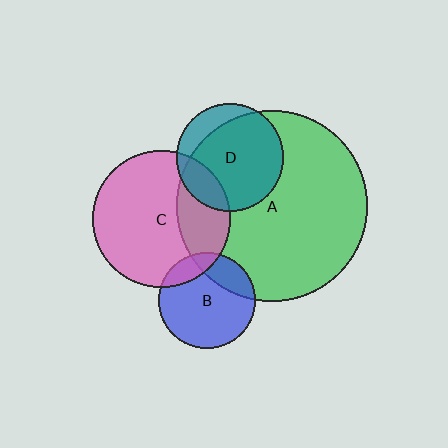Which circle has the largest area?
Circle A (green).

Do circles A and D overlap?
Yes.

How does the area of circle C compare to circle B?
Approximately 2.0 times.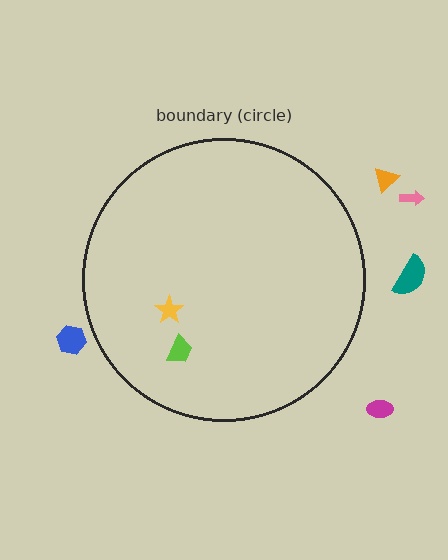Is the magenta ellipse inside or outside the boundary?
Outside.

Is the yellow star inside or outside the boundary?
Inside.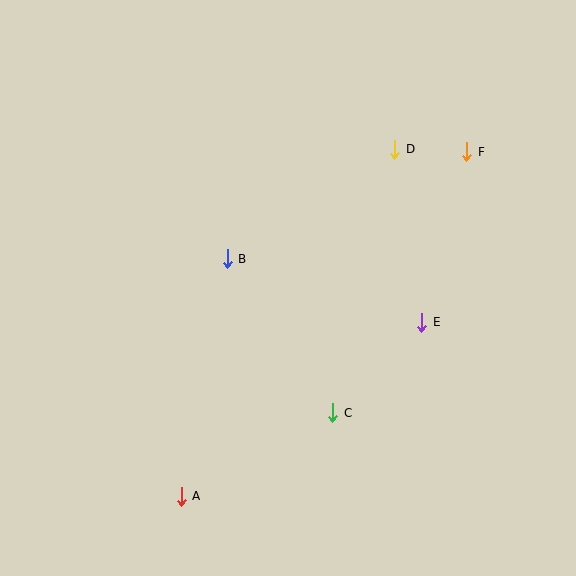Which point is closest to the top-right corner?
Point F is closest to the top-right corner.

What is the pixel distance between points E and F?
The distance between E and F is 177 pixels.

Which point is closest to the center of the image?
Point B at (227, 259) is closest to the center.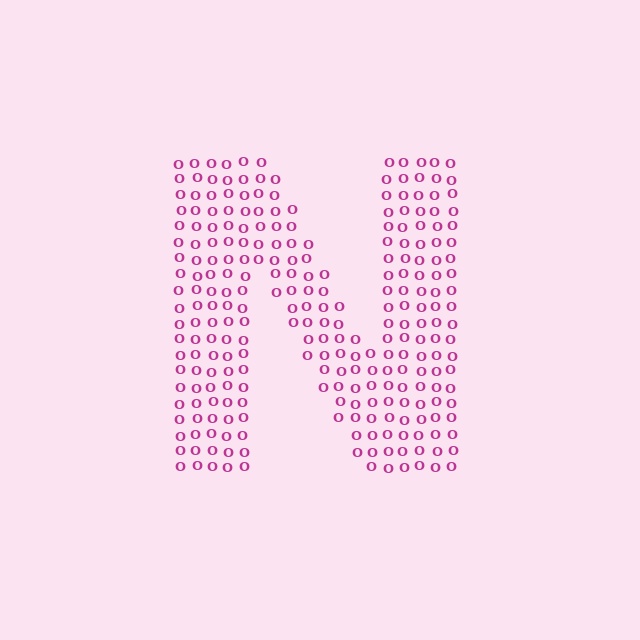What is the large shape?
The large shape is the letter N.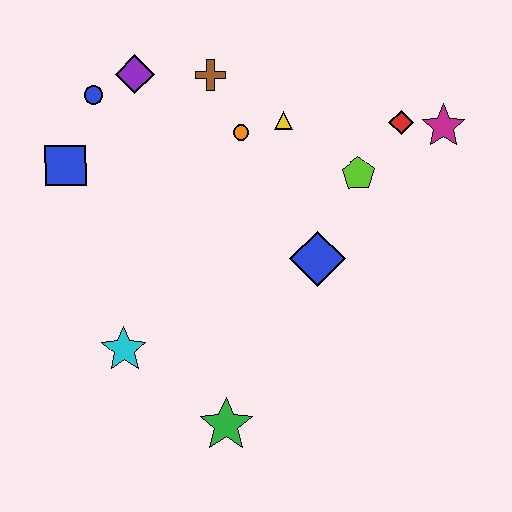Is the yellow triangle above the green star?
Yes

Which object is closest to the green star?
The cyan star is closest to the green star.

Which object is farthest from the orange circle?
The green star is farthest from the orange circle.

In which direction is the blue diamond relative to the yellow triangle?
The blue diamond is below the yellow triangle.